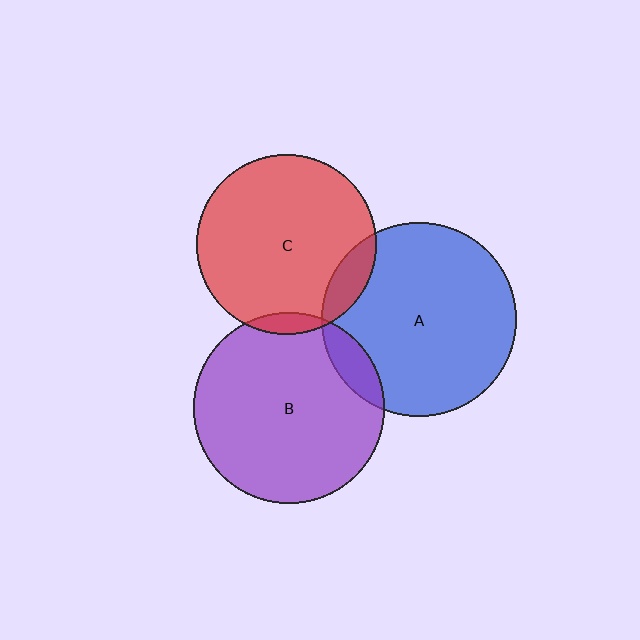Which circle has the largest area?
Circle A (blue).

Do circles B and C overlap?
Yes.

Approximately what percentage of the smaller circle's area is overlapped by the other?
Approximately 5%.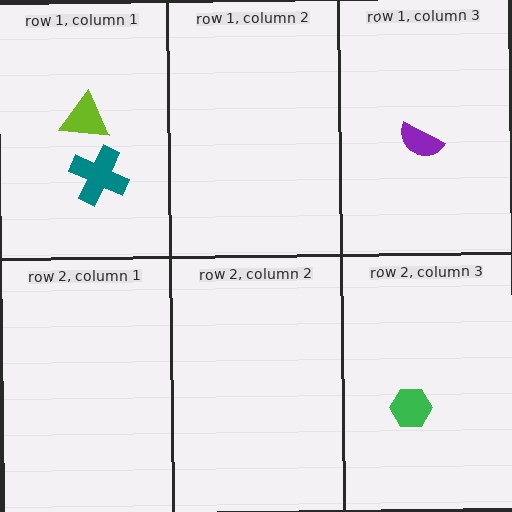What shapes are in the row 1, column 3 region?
The purple semicircle.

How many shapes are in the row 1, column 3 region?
1.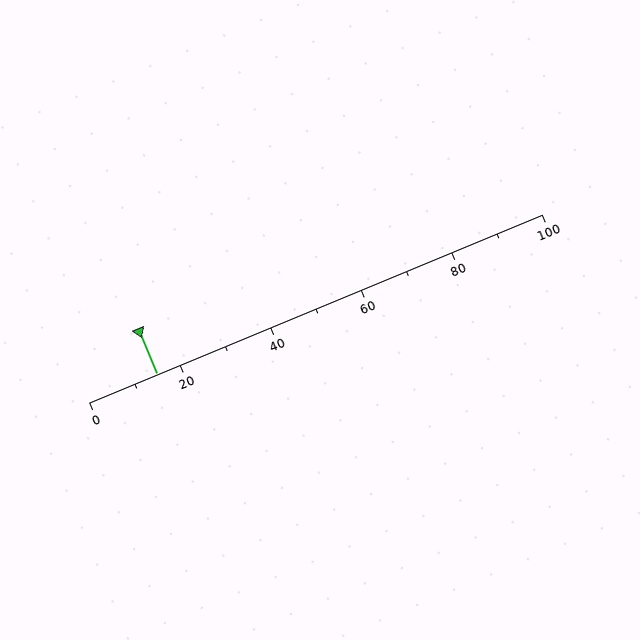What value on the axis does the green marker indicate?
The marker indicates approximately 15.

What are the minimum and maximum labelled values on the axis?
The axis runs from 0 to 100.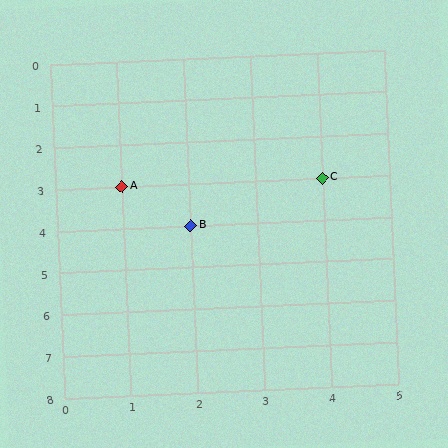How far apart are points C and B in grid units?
Points C and B are 2 columns and 1 row apart (about 2.2 grid units diagonally).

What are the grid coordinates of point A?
Point A is at grid coordinates (1, 3).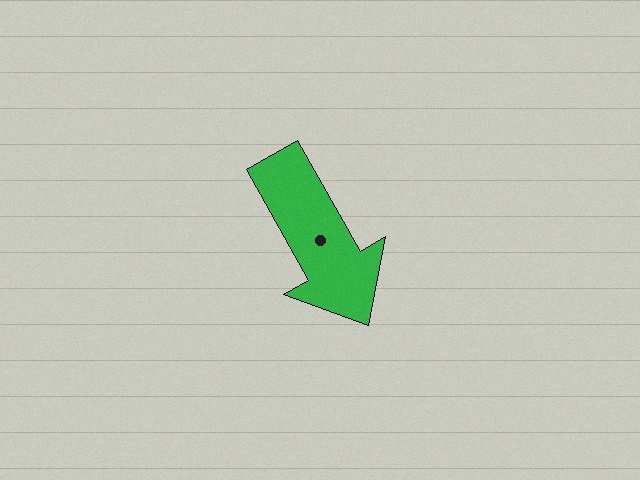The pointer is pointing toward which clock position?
Roughly 5 o'clock.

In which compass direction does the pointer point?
Southeast.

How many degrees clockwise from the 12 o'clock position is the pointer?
Approximately 151 degrees.